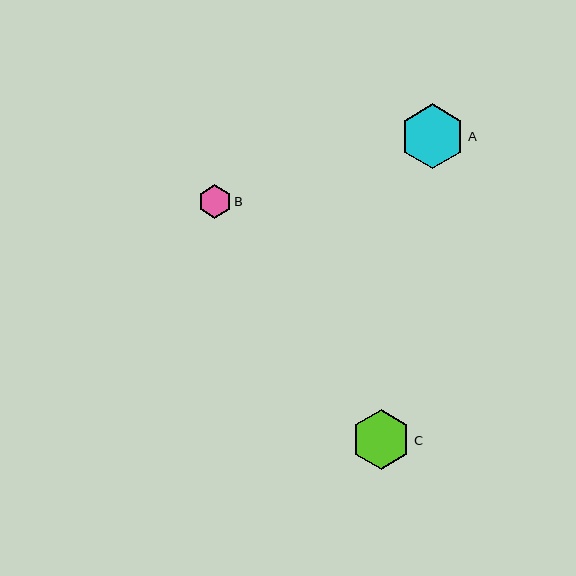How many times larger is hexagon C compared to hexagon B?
Hexagon C is approximately 1.8 times the size of hexagon B.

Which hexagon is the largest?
Hexagon A is the largest with a size of approximately 65 pixels.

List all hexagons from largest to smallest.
From largest to smallest: A, C, B.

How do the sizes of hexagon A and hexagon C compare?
Hexagon A and hexagon C are approximately the same size.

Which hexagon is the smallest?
Hexagon B is the smallest with a size of approximately 33 pixels.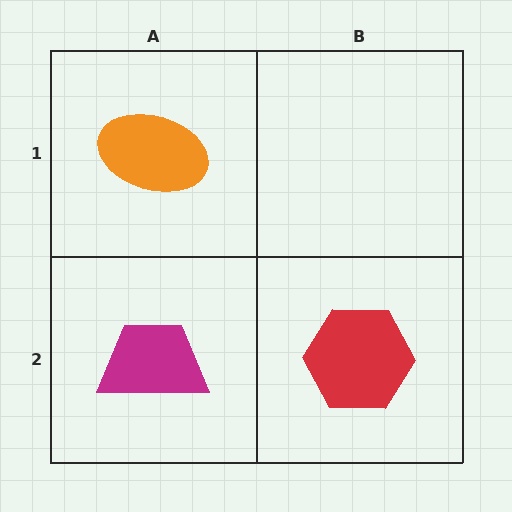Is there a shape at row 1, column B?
No, that cell is empty.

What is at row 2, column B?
A red hexagon.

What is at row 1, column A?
An orange ellipse.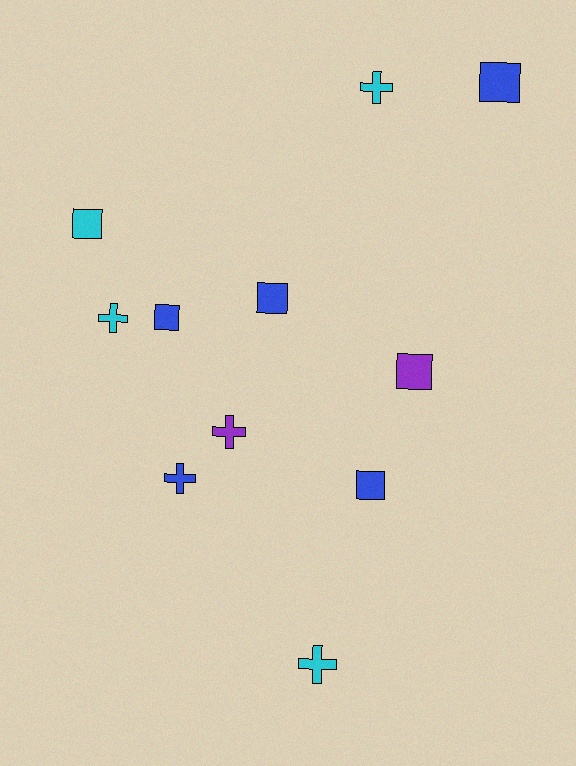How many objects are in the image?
There are 11 objects.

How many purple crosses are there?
There is 1 purple cross.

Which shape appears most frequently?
Square, with 6 objects.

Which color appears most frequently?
Blue, with 5 objects.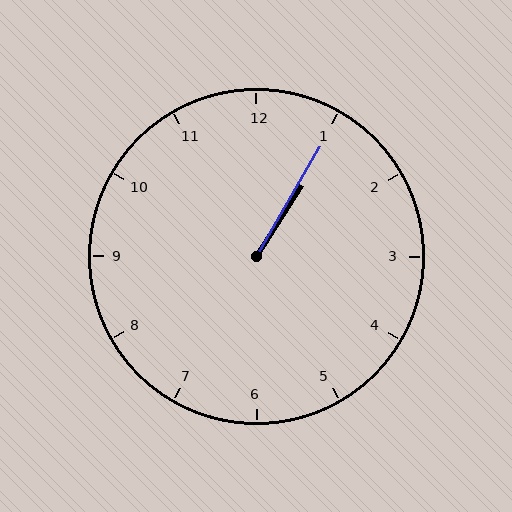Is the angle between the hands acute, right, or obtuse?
It is acute.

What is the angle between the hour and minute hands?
Approximately 2 degrees.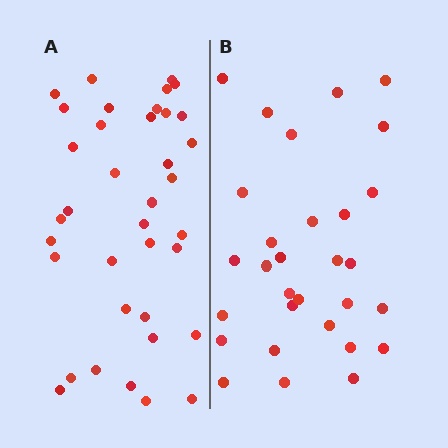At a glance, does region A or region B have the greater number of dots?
Region A (the left region) has more dots.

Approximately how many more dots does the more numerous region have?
Region A has roughly 8 or so more dots than region B.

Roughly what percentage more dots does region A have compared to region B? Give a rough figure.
About 25% more.